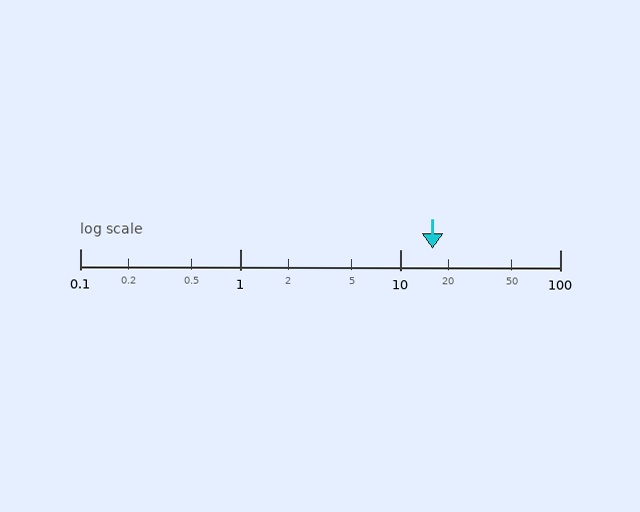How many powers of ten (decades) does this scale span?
The scale spans 3 decades, from 0.1 to 100.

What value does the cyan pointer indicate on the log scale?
The pointer indicates approximately 16.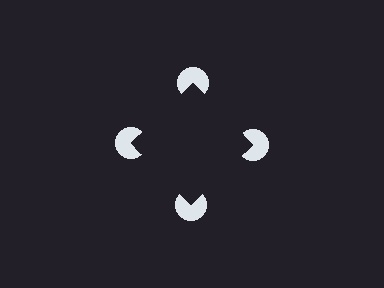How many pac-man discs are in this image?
There are 4 — one at each vertex of the illusory square.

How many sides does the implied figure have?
4 sides.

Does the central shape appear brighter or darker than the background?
It typically appears slightly darker than the background, even though no actual brightness change is drawn.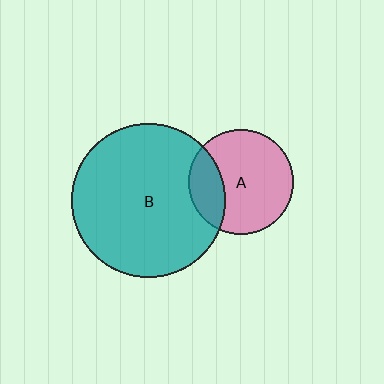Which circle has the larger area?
Circle B (teal).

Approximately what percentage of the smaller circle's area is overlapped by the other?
Approximately 25%.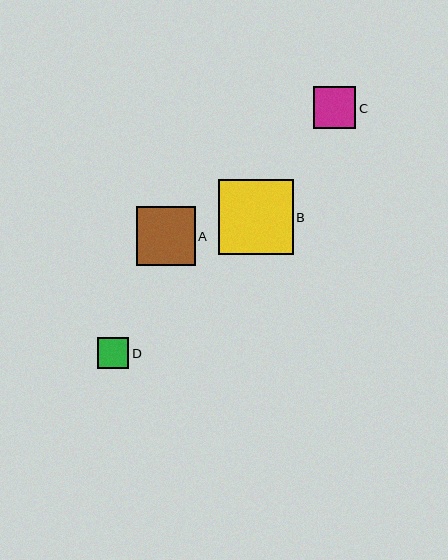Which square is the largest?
Square B is the largest with a size of approximately 75 pixels.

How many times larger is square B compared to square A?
Square B is approximately 1.3 times the size of square A.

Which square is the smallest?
Square D is the smallest with a size of approximately 31 pixels.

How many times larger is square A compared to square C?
Square A is approximately 1.4 times the size of square C.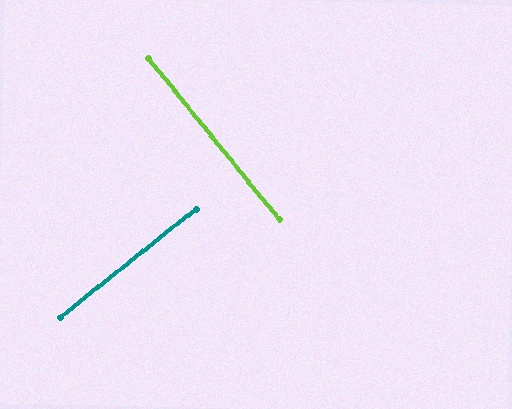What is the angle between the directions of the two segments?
Approximately 90 degrees.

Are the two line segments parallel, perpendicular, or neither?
Perpendicular — they meet at approximately 90°.